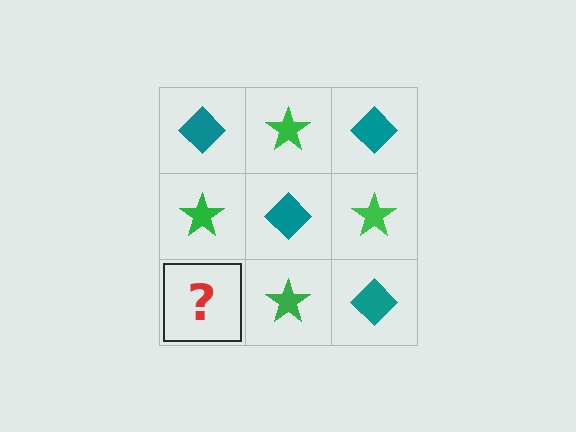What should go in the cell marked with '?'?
The missing cell should contain a teal diamond.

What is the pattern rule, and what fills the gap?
The rule is that it alternates teal diamond and green star in a checkerboard pattern. The gap should be filled with a teal diamond.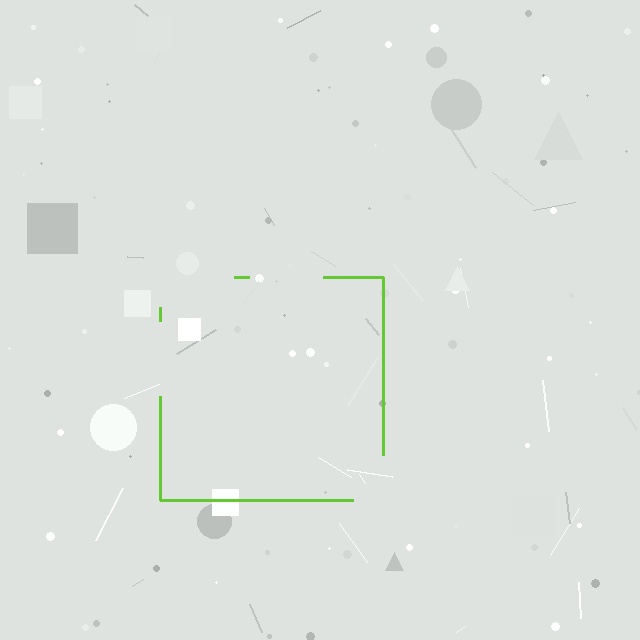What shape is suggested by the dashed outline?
The dashed outline suggests a square.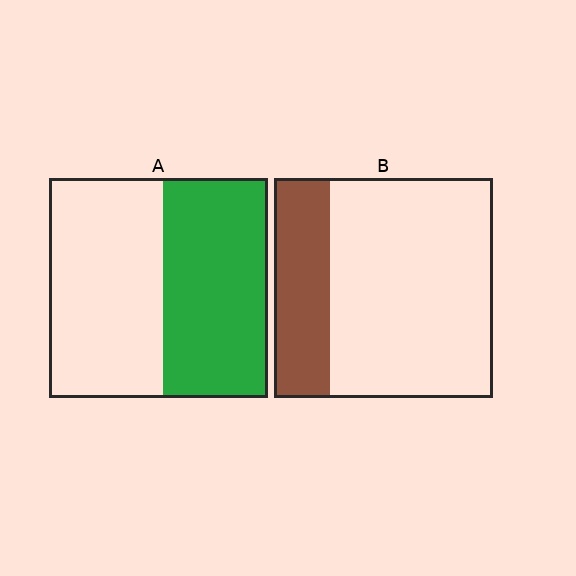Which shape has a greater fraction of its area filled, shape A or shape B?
Shape A.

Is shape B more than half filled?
No.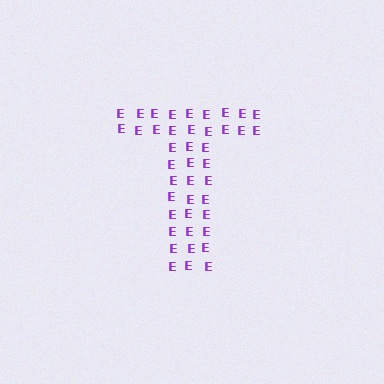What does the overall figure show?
The overall figure shows the letter T.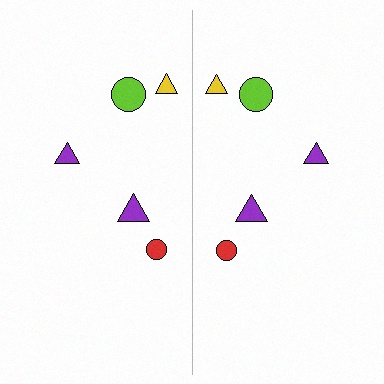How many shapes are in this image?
There are 10 shapes in this image.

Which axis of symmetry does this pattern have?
The pattern has a vertical axis of symmetry running through the center of the image.